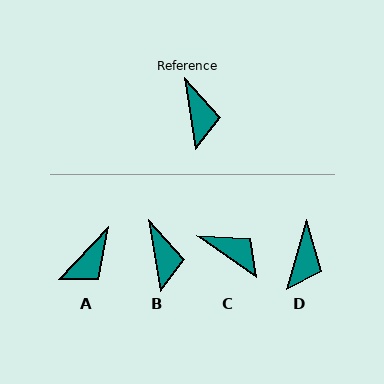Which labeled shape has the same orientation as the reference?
B.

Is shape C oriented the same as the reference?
No, it is off by about 46 degrees.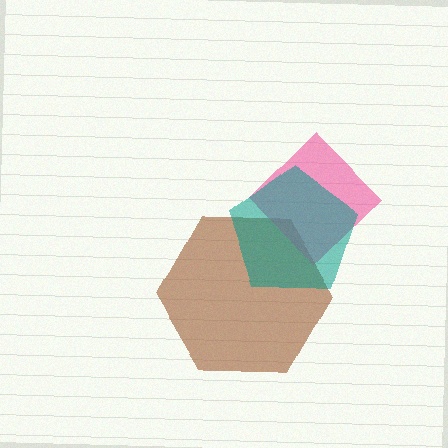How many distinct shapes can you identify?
There are 3 distinct shapes: a brown hexagon, a pink diamond, a teal pentagon.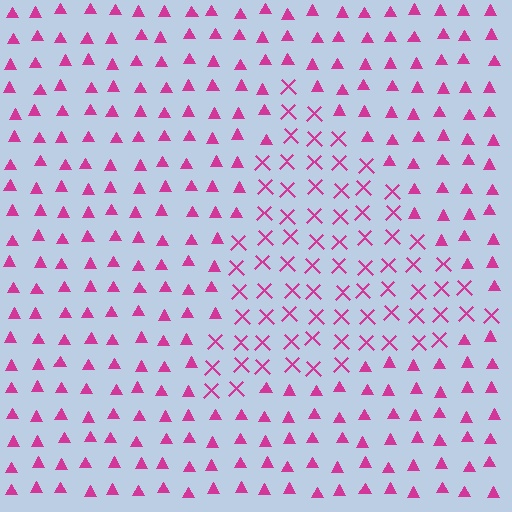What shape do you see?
I see a triangle.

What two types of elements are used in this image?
The image uses X marks inside the triangle region and triangles outside it.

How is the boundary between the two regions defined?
The boundary is defined by a change in element shape: X marks inside vs. triangles outside. All elements share the same color and spacing.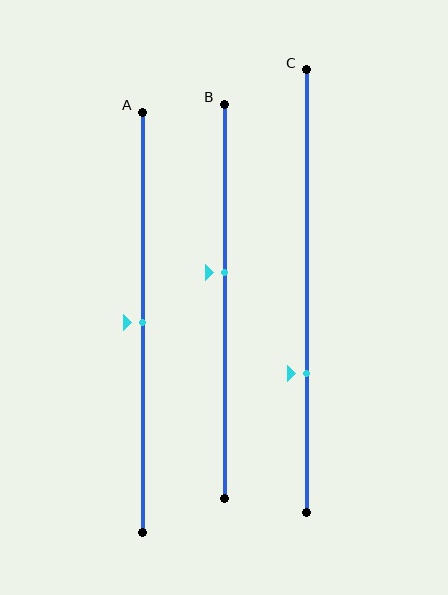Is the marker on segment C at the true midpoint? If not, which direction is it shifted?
No, the marker on segment C is shifted downward by about 19% of the segment length.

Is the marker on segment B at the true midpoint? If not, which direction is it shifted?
No, the marker on segment B is shifted upward by about 7% of the segment length.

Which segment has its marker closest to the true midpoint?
Segment A has its marker closest to the true midpoint.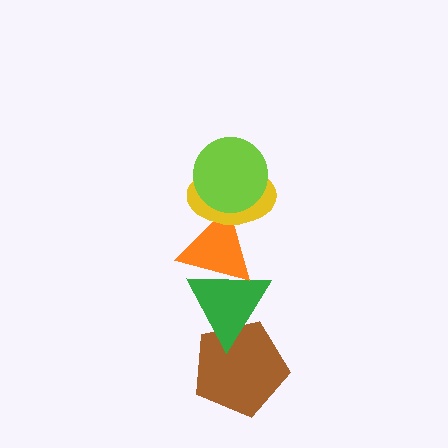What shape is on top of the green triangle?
The orange triangle is on top of the green triangle.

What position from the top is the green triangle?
The green triangle is 4th from the top.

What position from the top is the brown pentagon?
The brown pentagon is 5th from the top.